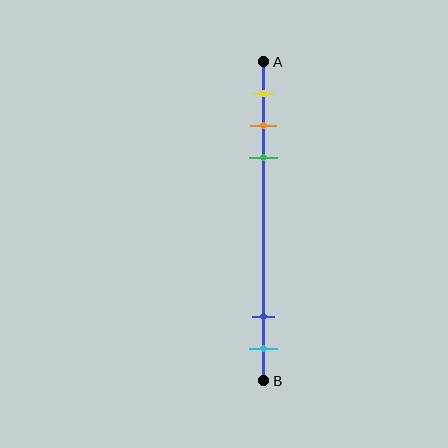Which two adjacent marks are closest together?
The orange and green marks are the closest adjacent pair.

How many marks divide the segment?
There are 5 marks dividing the segment.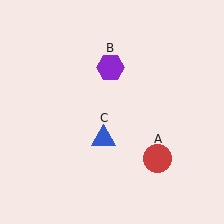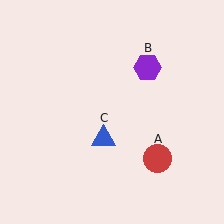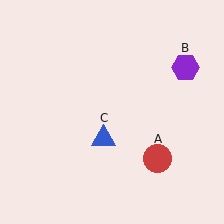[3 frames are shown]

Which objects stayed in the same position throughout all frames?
Red circle (object A) and blue triangle (object C) remained stationary.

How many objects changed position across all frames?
1 object changed position: purple hexagon (object B).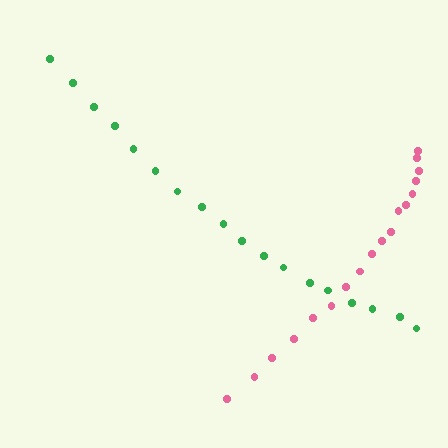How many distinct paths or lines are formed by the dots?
There are 2 distinct paths.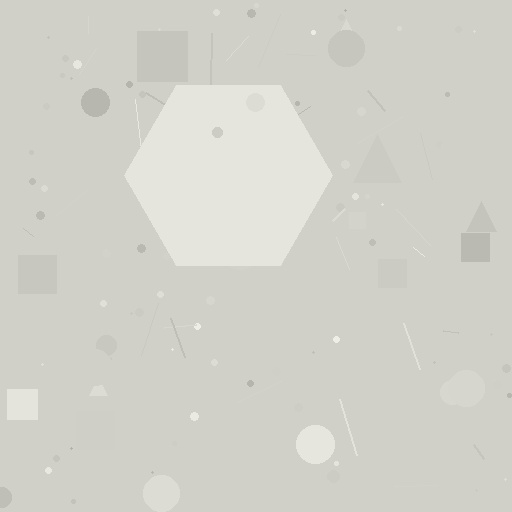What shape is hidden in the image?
A hexagon is hidden in the image.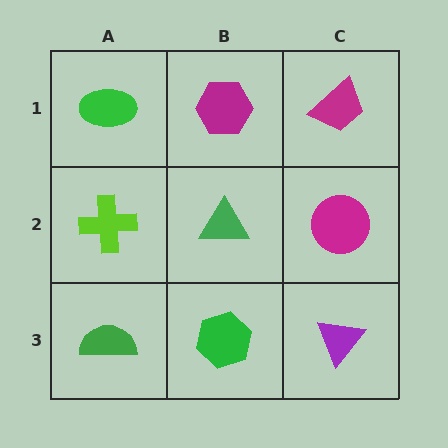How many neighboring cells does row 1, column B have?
3.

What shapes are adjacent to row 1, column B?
A green triangle (row 2, column B), a green ellipse (row 1, column A), a magenta trapezoid (row 1, column C).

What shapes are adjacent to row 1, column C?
A magenta circle (row 2, column C), a magenta hexagon (row 1, column B).